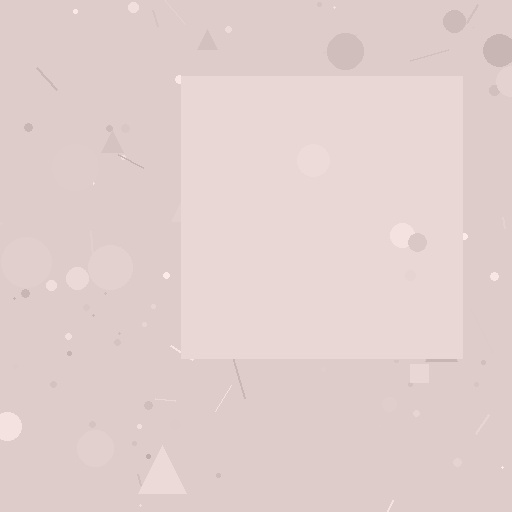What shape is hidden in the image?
A square is hidden in the image.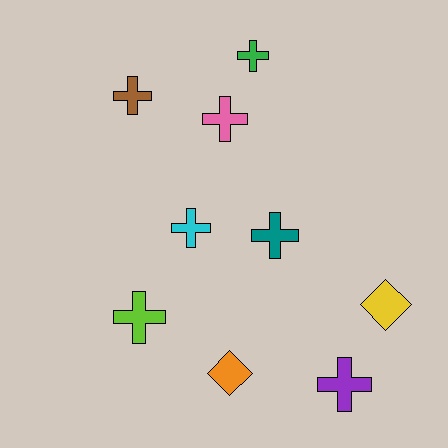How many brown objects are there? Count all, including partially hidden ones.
There is 1 brown object.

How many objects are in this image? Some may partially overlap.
There are 9 objects.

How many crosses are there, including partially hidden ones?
There are 7 crosses.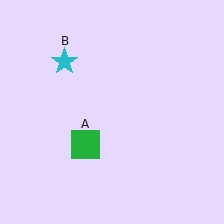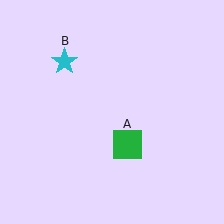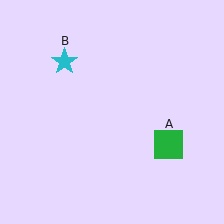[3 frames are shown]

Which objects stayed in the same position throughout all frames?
Cyan star (object B) remained stationary.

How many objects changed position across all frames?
1 object changed position: green square (object A).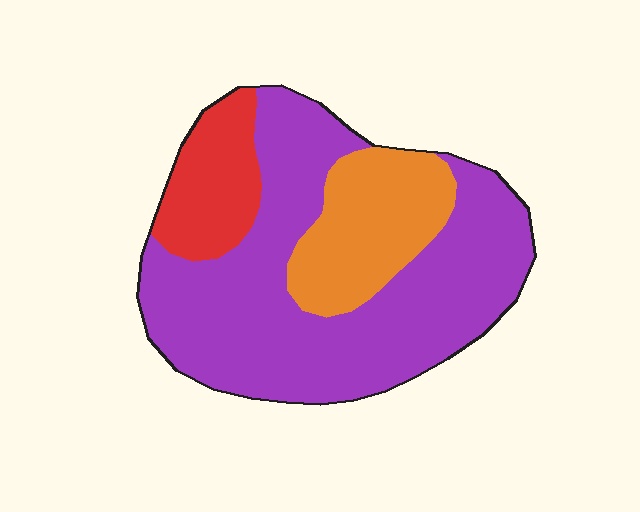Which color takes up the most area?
Purple, at roughly 65%.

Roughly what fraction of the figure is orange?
Orange takes up less than a quarter of the figure.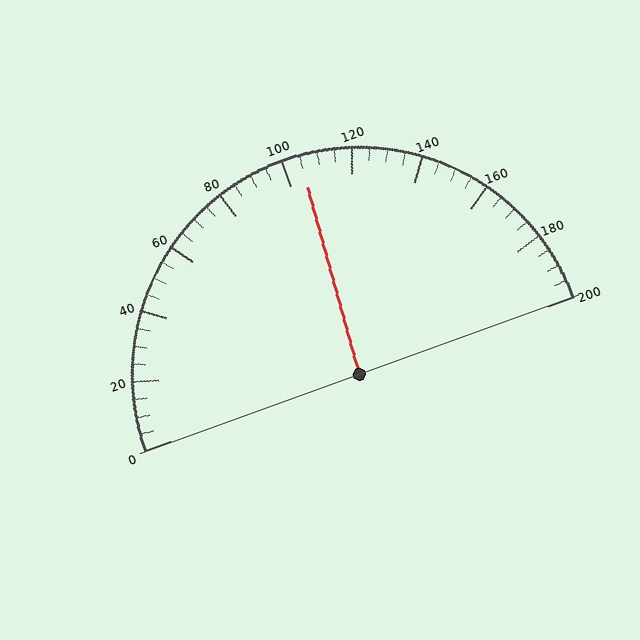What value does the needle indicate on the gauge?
The needle indicates approximately 105.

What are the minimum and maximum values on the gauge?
The gauge ranges from 0 to 200.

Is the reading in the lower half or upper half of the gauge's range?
The reading is in the upper half of the range (0 to 200).